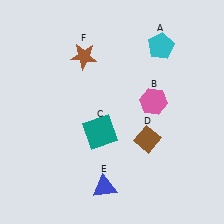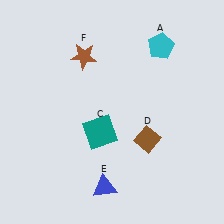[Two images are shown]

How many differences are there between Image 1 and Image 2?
There is 1 difference between the two images.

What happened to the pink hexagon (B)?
The pink hexagon (B) was removed in Image 2. It was in the top-right area of Image 1.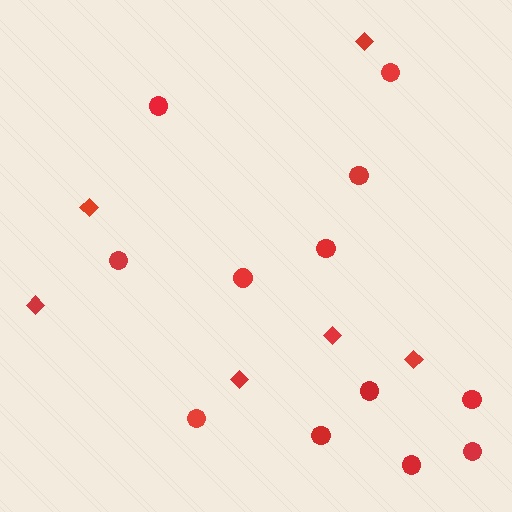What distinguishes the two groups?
There are 2 groups: one group of diamonds (6) and one group of circles (12).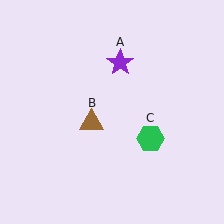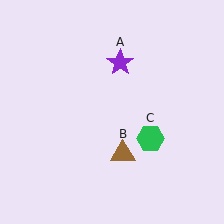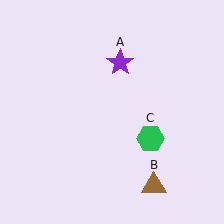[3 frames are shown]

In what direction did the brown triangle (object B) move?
The brown triangle (object B) moved down and to the right.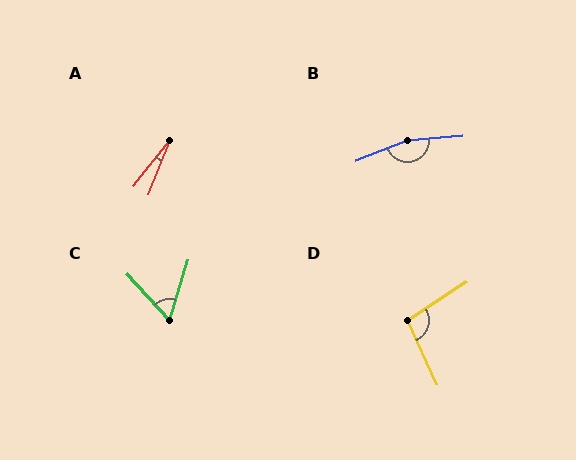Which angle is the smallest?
A, at approximately 17 degrees.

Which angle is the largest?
B, at approximately 163 degrees.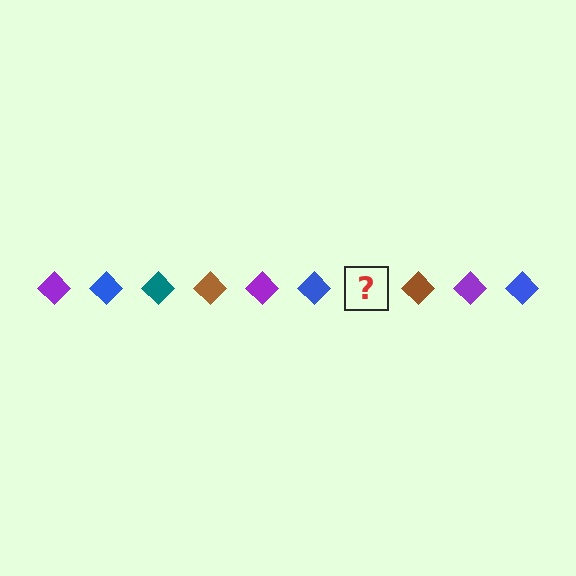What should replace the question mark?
The question mark should be replaced with a teal diamond.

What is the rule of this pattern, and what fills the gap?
The rule is that the pattern cycles through purple, blue, teal, brown diamonds. The gap should be filled with a teal diamond.